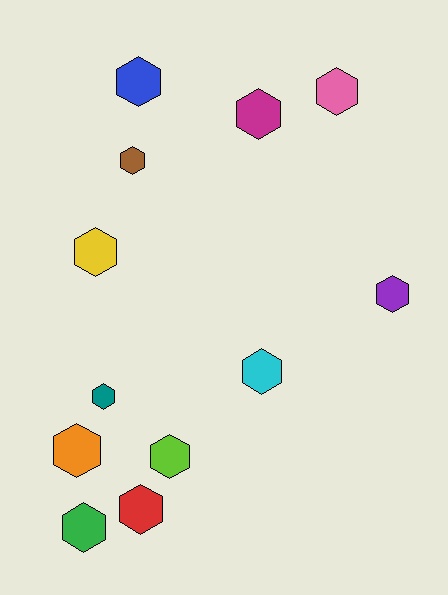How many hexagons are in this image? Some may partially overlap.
There are 12 hexagons.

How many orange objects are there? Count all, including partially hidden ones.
There is 1 orange object.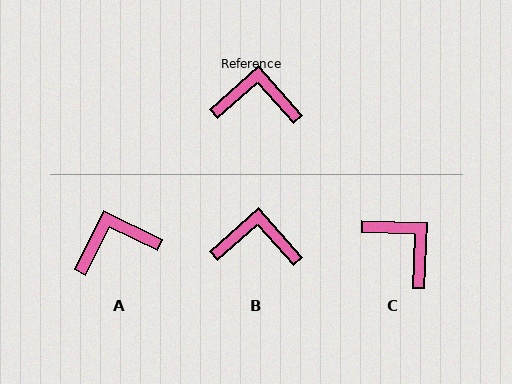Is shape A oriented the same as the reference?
No, it is off by about 23 degrees.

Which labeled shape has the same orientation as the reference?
B.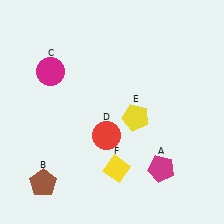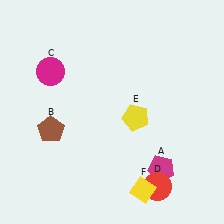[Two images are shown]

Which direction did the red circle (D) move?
The red circle (D) moved down.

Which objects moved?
The objects that moved are: the brown pentagon (B), the red circle (D), the yellow diamond (F).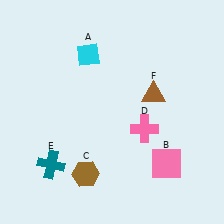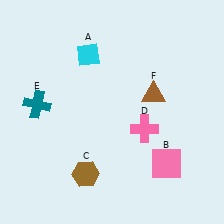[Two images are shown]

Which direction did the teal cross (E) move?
The teal cross (E) moved up.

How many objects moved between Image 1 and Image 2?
1 object moved between the two images.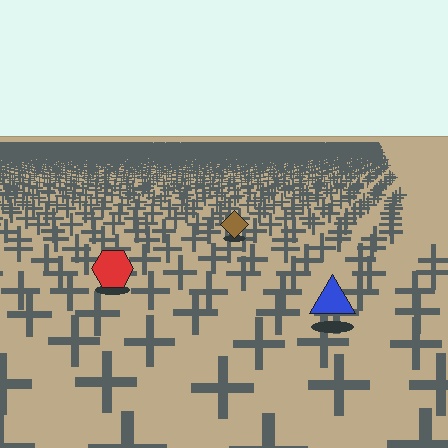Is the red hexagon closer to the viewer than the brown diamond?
Yes. The red hexagon is closer — you can tell from the texture gradient: the ground texture is coarser near it.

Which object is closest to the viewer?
The blue triangle is closest. The texture marks near it are larger and more spread out.